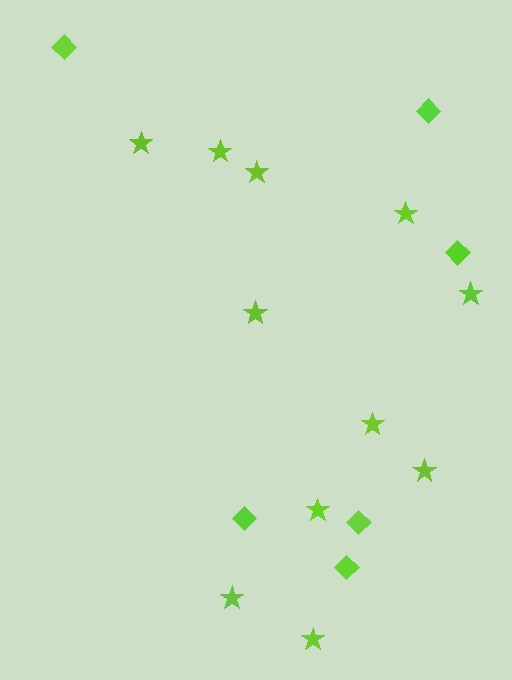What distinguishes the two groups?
There are 2 groups: one group of diamonds (6) and one group of stars (11).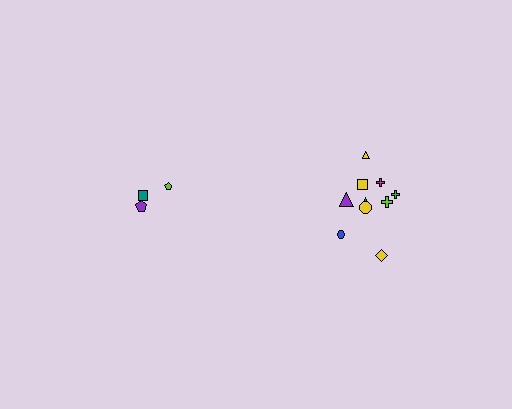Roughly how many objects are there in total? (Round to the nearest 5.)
Roughly 15 objects in total.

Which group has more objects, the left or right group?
The right group.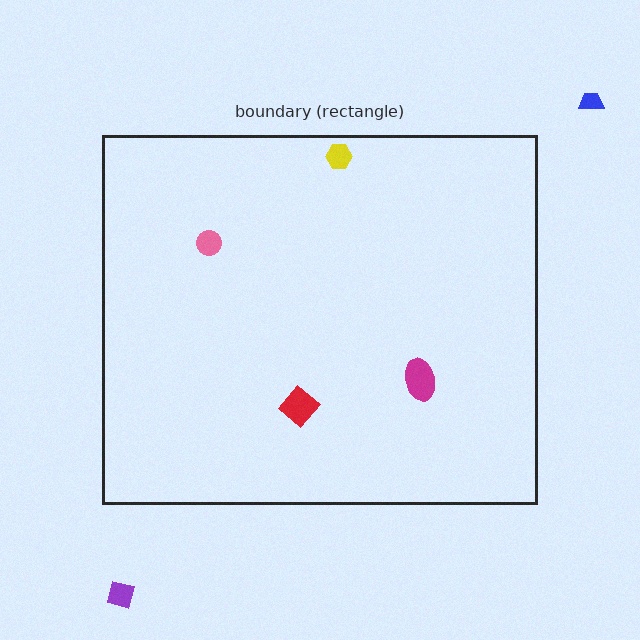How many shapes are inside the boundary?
4 inside, 2 outside.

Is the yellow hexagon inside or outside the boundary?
Inside.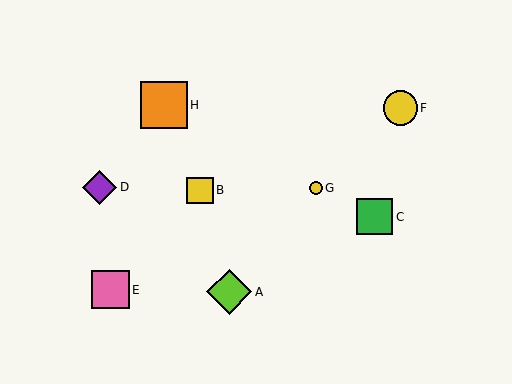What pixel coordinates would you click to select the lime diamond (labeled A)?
Click at (229, 292) to select the lime diamond A.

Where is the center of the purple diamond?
The center of the purple diamond is at (99, 187).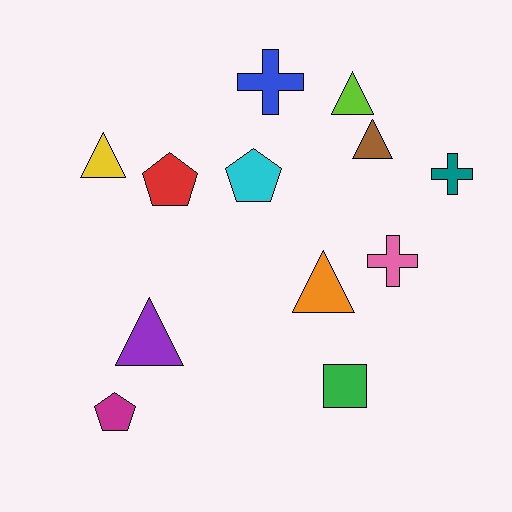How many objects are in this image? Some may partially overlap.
There are 12 objects.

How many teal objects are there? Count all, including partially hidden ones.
There is 1 teal object.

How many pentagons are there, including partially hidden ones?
There are 3 pentagons.